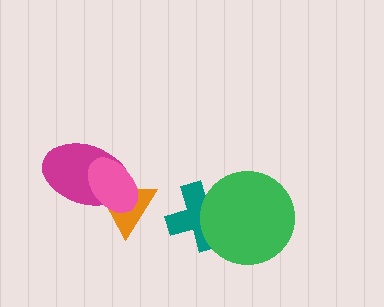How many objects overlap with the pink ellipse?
2 objects overlap with the pink ellipse.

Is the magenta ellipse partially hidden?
Yes, it is partially covered by another shape.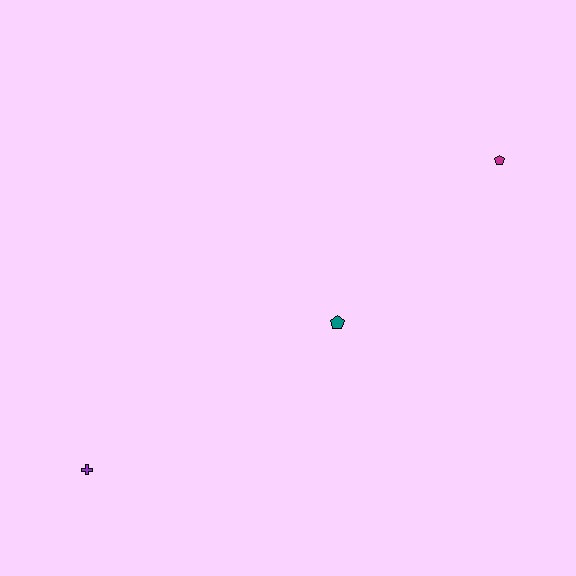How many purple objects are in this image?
There is 1 purple object.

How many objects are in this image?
There are 3 objects.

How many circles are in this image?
There are no circles.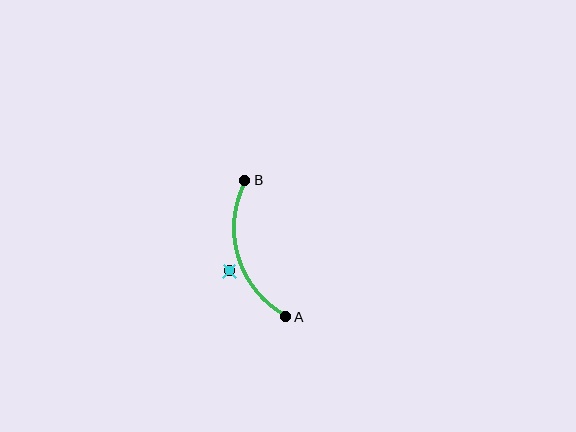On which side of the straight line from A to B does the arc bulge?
The arc bulges to the left of the straight line connecting A and B.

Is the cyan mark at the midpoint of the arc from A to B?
No — the cyan mark does not lie on the arc at all. It sits slightly outside the curve.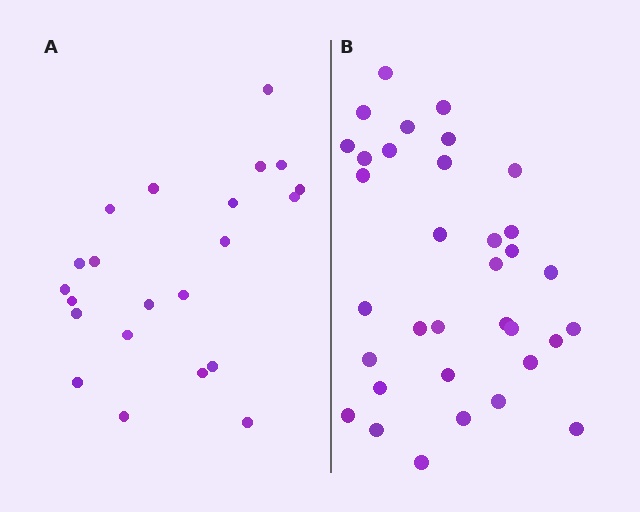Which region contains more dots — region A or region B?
Region B (the right region) has more dots.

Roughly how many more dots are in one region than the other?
Region B has roughly 12 or so more dots than region A.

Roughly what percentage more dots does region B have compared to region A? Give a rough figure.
About 55% more.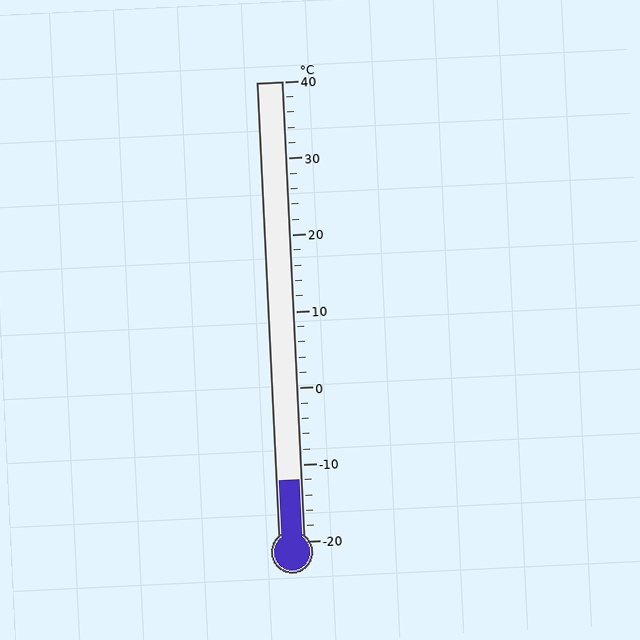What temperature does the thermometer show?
The thermometer shows approximately -12°C.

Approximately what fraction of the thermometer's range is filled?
The thermometer is filled to approximately 15% of its range.